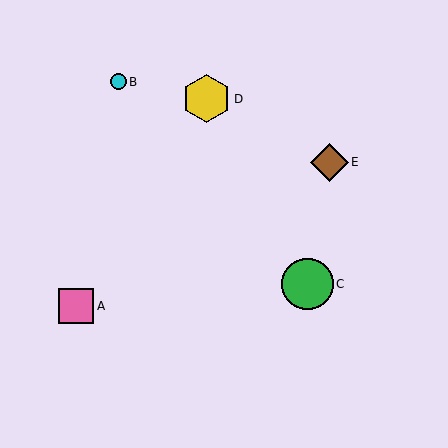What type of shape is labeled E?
Shape E is a brown diamond.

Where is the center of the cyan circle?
The center of the cyan circle is at (118, 82).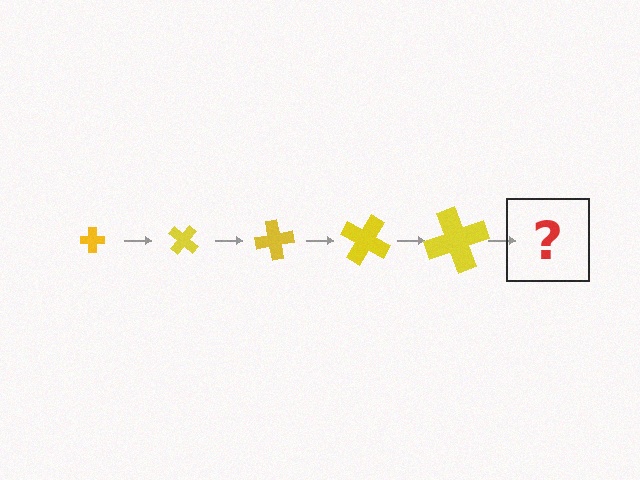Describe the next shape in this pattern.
It should be a cross, larger than the previous one and rotated 200 degrees from the start.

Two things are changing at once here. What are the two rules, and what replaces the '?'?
The two rules are that the cross grows larger each step and it rotates 40 degrees each step. The '?' should be a cross, larger than the previous one and rotated 200 degrees from the start.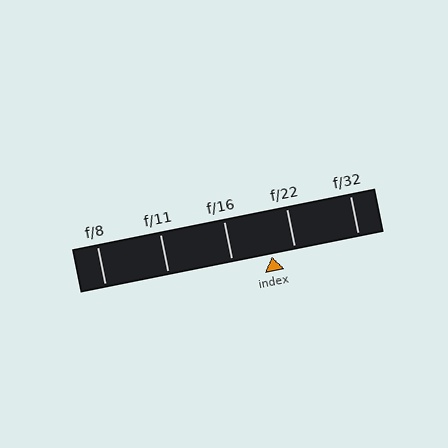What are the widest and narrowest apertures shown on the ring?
The widest aperture shown is f/8 and the narrowest is f/32.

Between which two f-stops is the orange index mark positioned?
The index mark is between f/16 and f/22.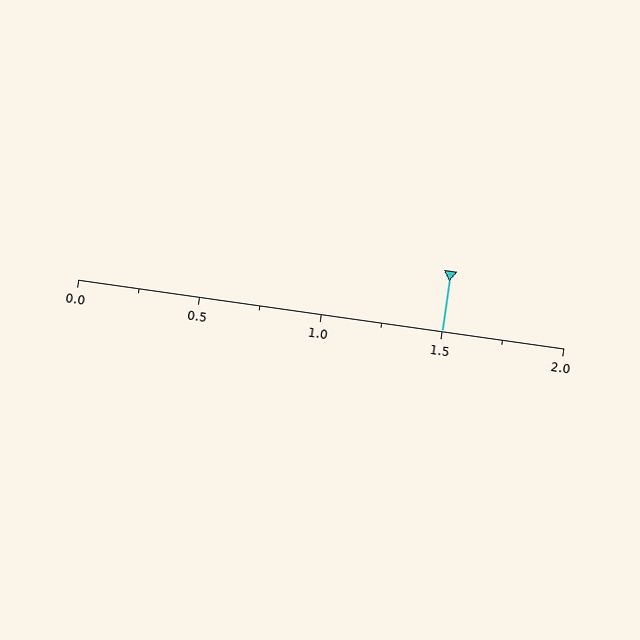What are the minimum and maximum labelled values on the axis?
The axis runs from 0.0 to 2.0.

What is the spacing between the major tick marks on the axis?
The major ticks are spaced 0.5 apart.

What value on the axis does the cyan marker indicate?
The marker indicates approximately 1.5.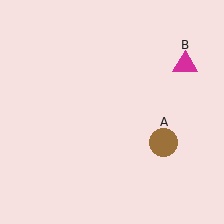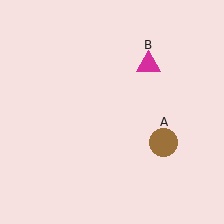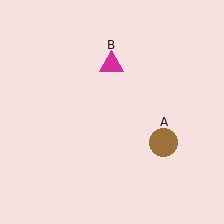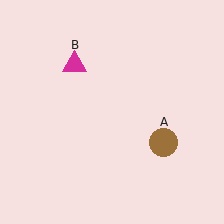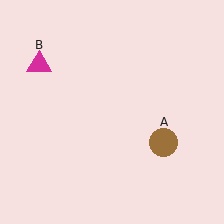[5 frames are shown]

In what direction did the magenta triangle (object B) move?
The magenta triangle (object B) moved left.